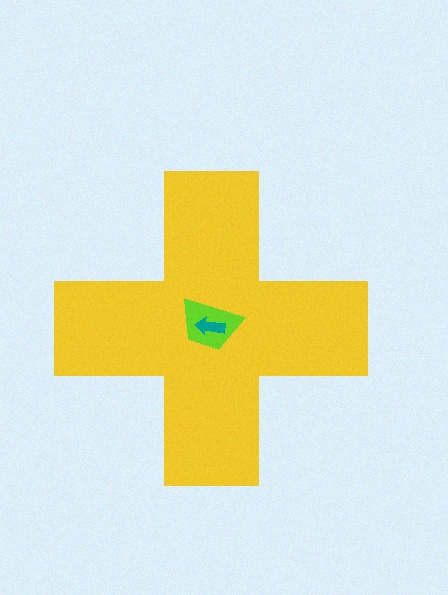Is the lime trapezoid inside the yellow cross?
Yes.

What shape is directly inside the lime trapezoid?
The teal arrow.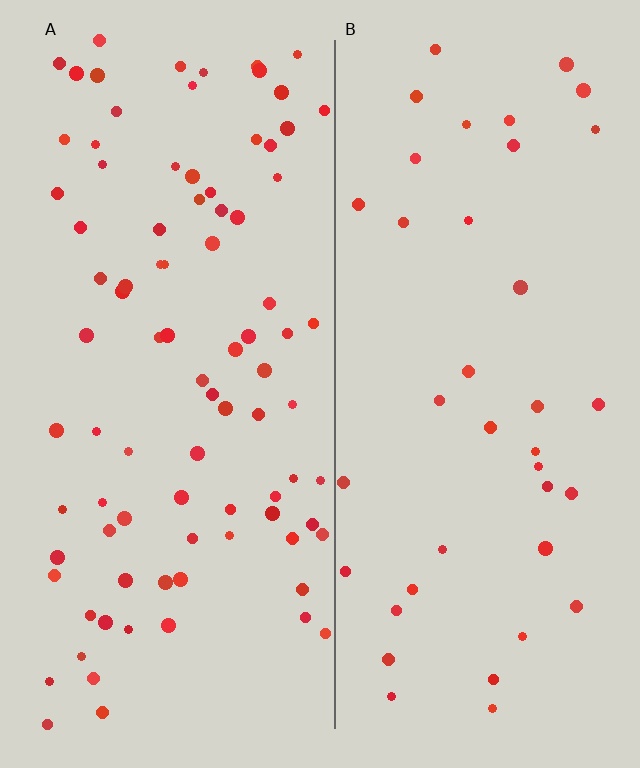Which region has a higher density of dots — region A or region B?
A (the left).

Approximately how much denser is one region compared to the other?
Approximately 2.2× — region A over region B.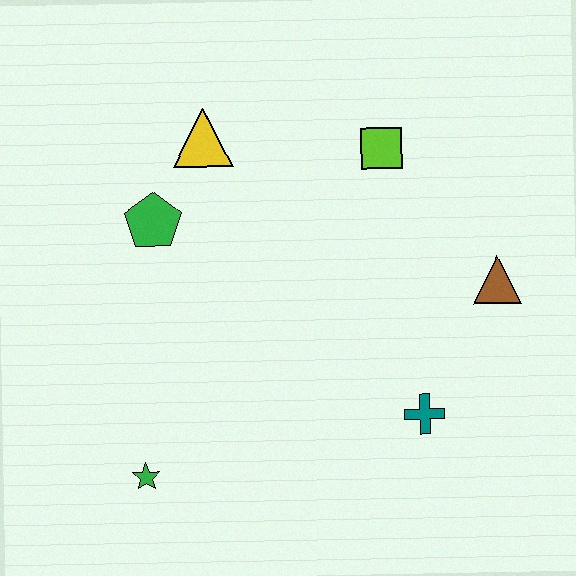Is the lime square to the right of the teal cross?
No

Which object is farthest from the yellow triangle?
The teal cross is farthest from the yellow triangle.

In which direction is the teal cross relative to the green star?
The teal cross is to the right of the green star.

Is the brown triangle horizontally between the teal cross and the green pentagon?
No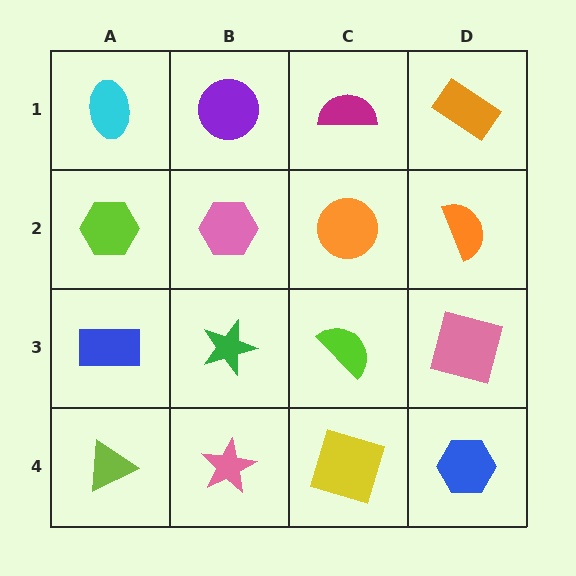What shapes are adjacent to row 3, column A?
A lime hexagon (row 2, column A), a lime triangle (row 4, column A), a green star (row 3, column B).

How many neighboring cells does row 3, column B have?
4.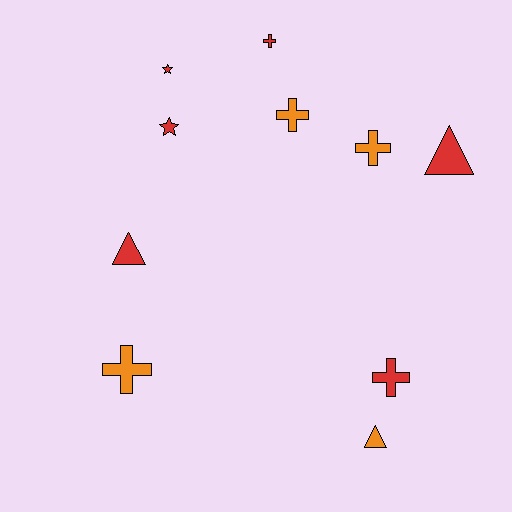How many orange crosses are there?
There are 3 orange crosses.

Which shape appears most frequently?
Cross, with 5 objects.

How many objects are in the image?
There are 10 objects.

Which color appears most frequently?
Red, with 6 objects.